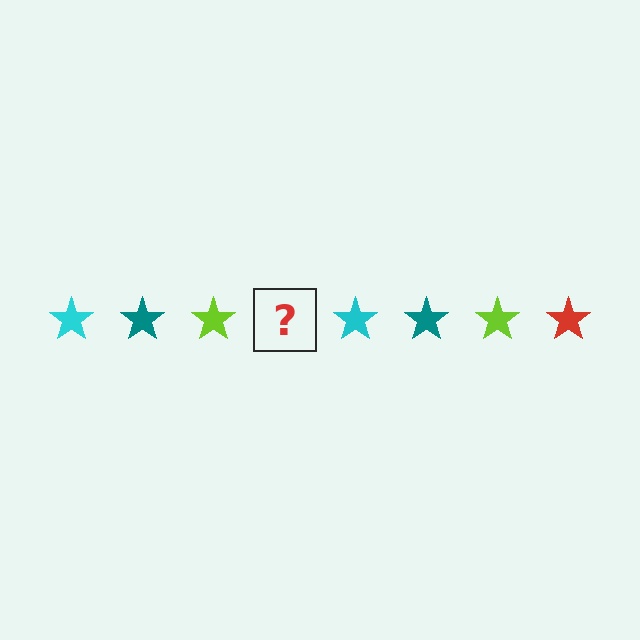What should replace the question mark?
The question mark should be replaced with a red star.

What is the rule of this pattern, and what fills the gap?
The rule is that the pattern cycles through cyan, teal, lime, red stars. The gap should be filled with a red star.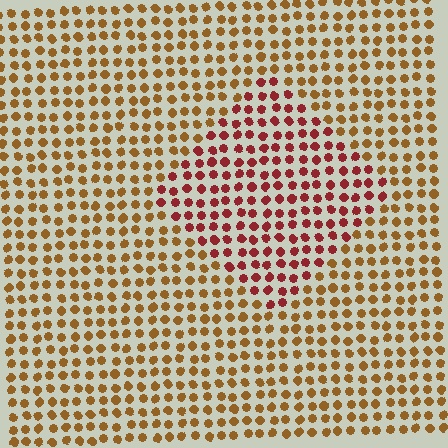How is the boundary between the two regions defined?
The boundary is defined purely by a slight shift in hue (about 40 degrees). Spacing, size, and orientation are identical on both sides.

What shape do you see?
I see a diamond.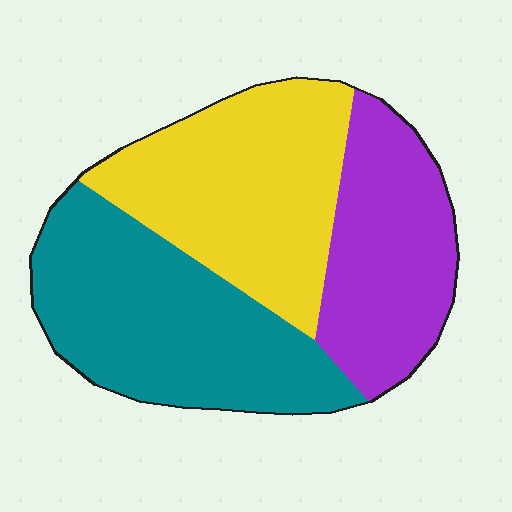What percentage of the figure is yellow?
Yellow takes up about one third (1/3) of the figure.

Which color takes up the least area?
Purple, at roughly 25%.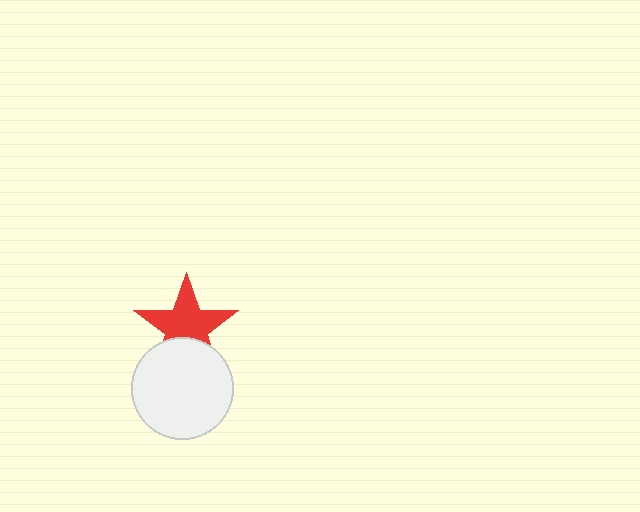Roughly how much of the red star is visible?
Most of it is visible (roughly 70%).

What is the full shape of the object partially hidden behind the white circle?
The partially hidden object is a red star.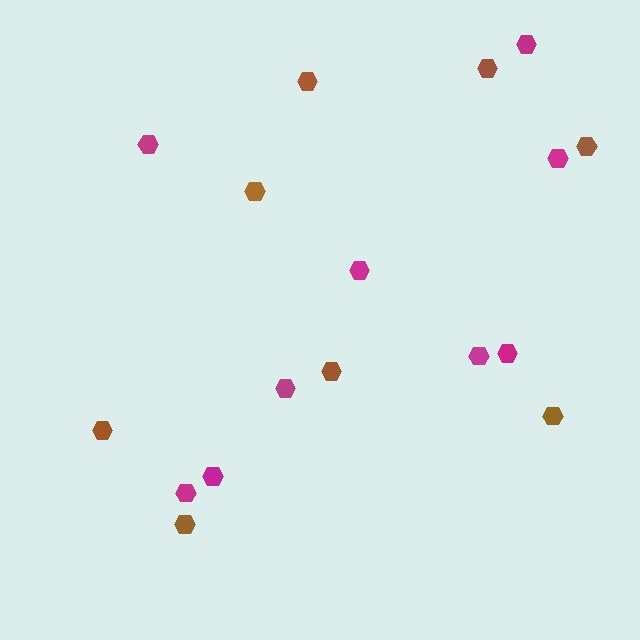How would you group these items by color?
There are 2 groups: one group of brown hexagons (8) and one group of magenta hexagons (9).